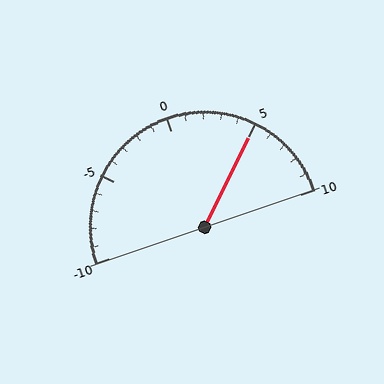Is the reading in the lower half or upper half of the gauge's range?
The reading is in the upper half of the range (-10 to 10).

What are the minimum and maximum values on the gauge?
The gauge ranges from -10 to 10.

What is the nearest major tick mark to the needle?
The nearest major tick mark is 5.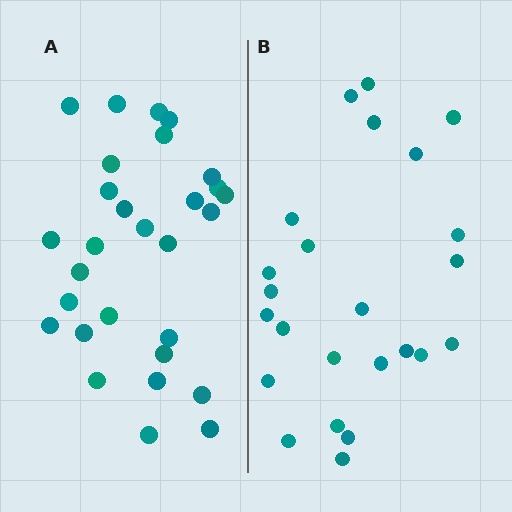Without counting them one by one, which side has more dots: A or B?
Region A (the left region) has more dots.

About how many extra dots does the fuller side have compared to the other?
Region A has about 5 more dots than region B.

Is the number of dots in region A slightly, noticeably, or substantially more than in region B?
Region A has only slightly more — the two regions are fairly close. The ratio is roughly 1.2 to 1.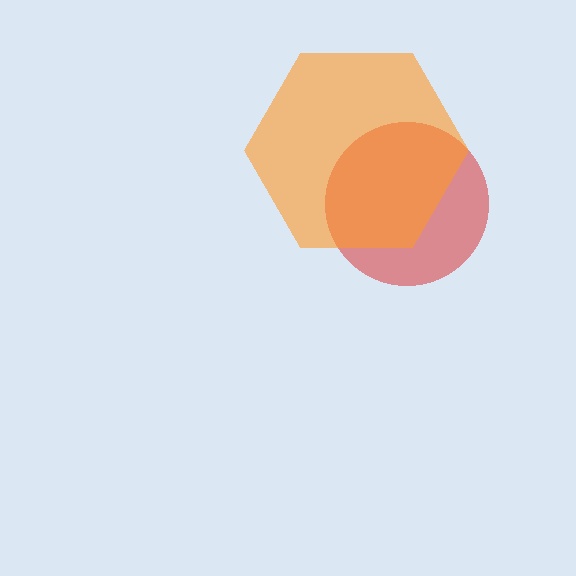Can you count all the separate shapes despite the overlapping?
Yes, there are 2 separate shapes.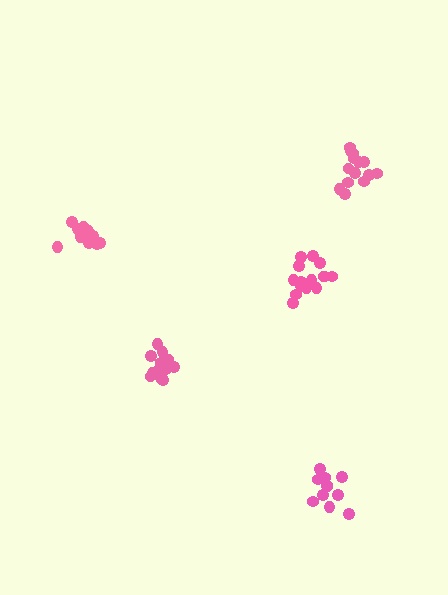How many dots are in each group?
Group 1: 12 dots, Group 2: 11 dots, Group 3: 12 dots, Group 4: 16 dots, Group 5: 14 dots (65 total).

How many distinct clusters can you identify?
There are 5 distinct clusters.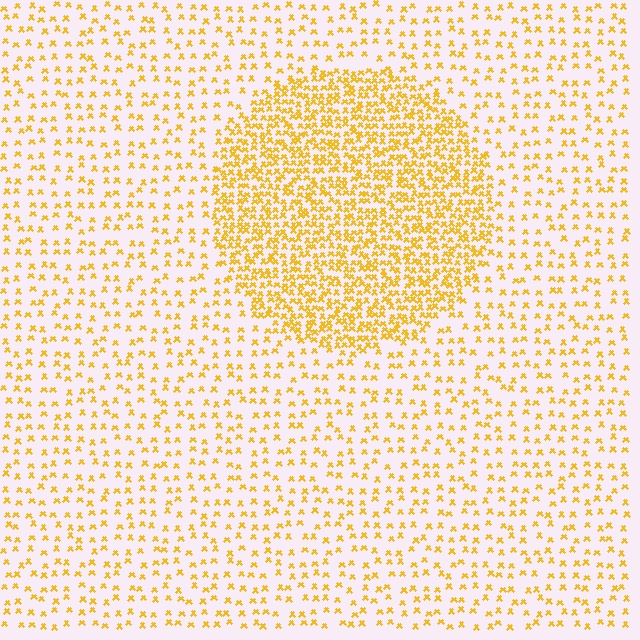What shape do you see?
I see a circle.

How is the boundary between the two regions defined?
The boundary is defined by a change in element density (approximately 2.7x ratio). All elements are the same color, size, and shape.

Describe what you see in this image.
The image contains small yellow elements arranged at two different densities. A circle-shaped region is visible where the elements are more densely packed than the surrounding area.